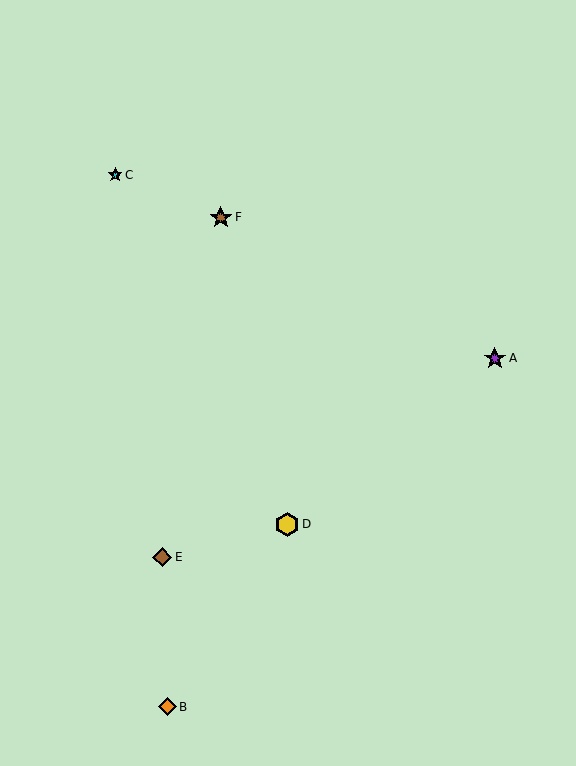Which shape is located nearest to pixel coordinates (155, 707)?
The orange diamond (labeled B) at (168, 707) is nearest to that location.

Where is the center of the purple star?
The center of the purple star is at (495, 358).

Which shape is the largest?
The yellow hexagon (labeled D) is the largest.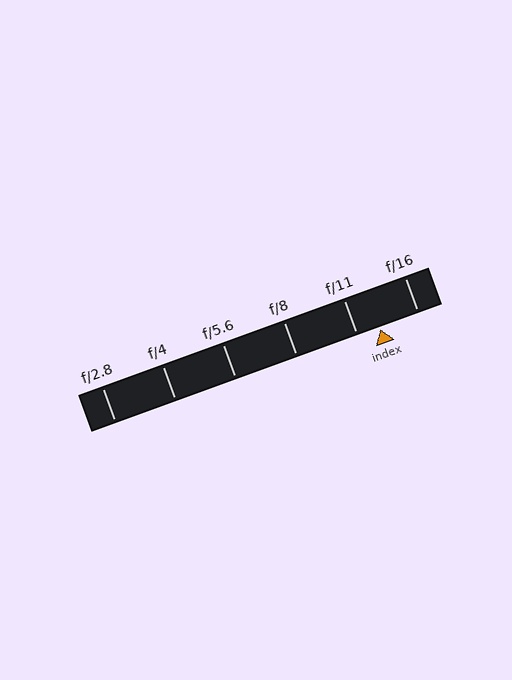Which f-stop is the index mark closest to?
The index mark is closest to f/11.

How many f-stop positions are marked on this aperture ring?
There are 6 f-stop positions marked.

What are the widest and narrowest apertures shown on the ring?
The widest aperture shown is f/2.8 and the narrowest is f/16.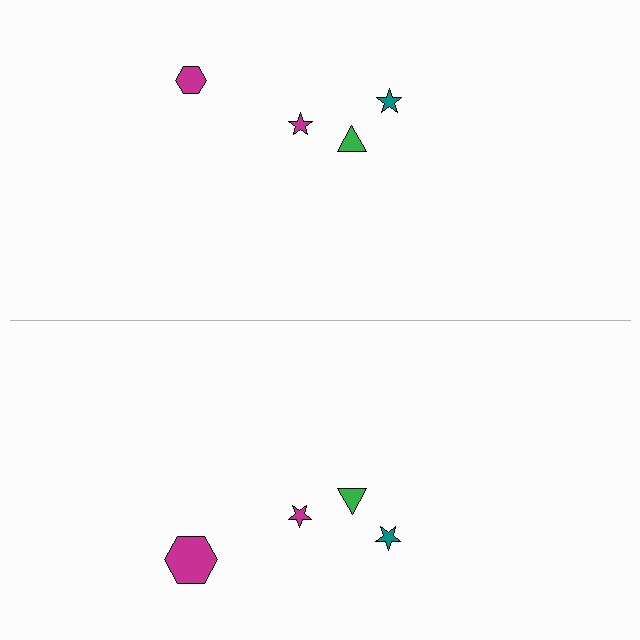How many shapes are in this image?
There are 8 shapes in this image.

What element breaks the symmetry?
The magenta hexagon on the bottom side has a different size than its mirror counterpart.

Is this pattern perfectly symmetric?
No, the pattern is not perfectly symmetric. The magenta hexagon on the bottom side has a different size than its mirror counterpart.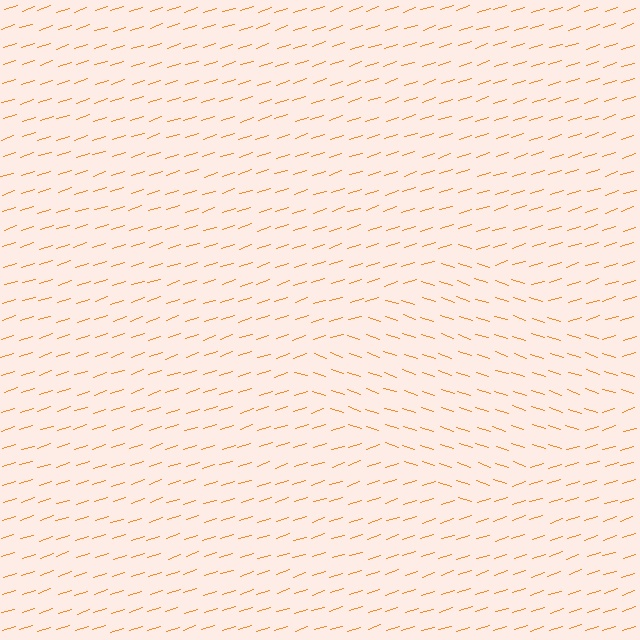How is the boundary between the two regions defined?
The boundary is defined purely by a change in line orientation (approximately 36 degrees difference). All lines are the same color and thickness.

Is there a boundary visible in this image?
Yes, there is a texture boundary formed by a change in line orientation.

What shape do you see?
I see a diamond.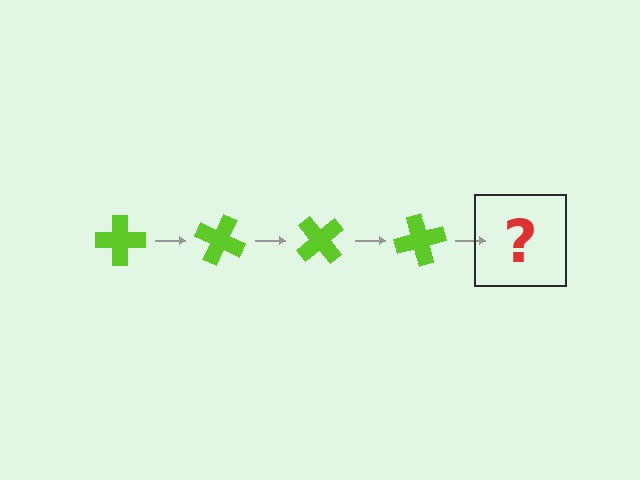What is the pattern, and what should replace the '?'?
The pattern is that the cross rotates 25 degrees each step. The '?' should be a lime cross rotated 100 degrees.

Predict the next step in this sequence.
The next step is a lime cross rotated 100 degrees.